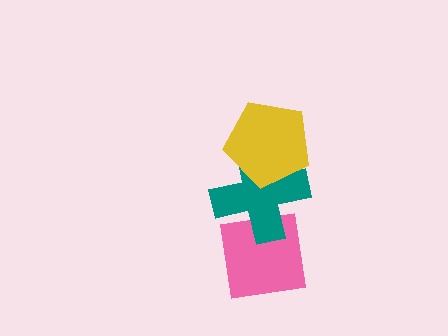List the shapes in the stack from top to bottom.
From top to bottom: the yellow pentagon, the teal cross, the pink square.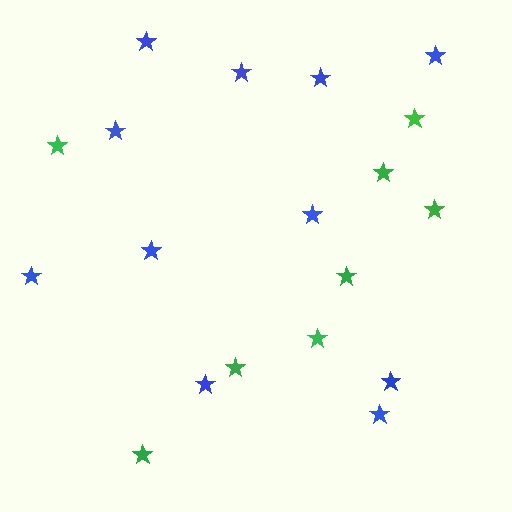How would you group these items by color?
There are 2 groups: one group of blue stars (11) and one group of green stars (8).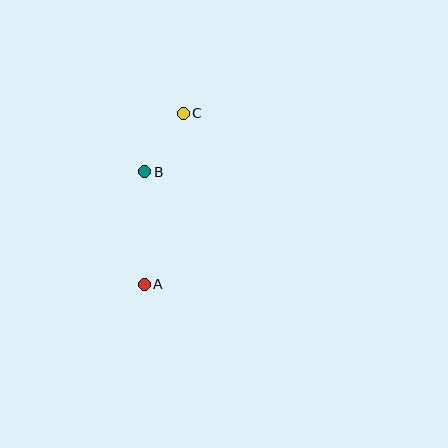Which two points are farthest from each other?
Points A and C are farthest from each other.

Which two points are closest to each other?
Points B and C are closest to each other.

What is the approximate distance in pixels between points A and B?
The distance between A and B is approximately 113 pixels.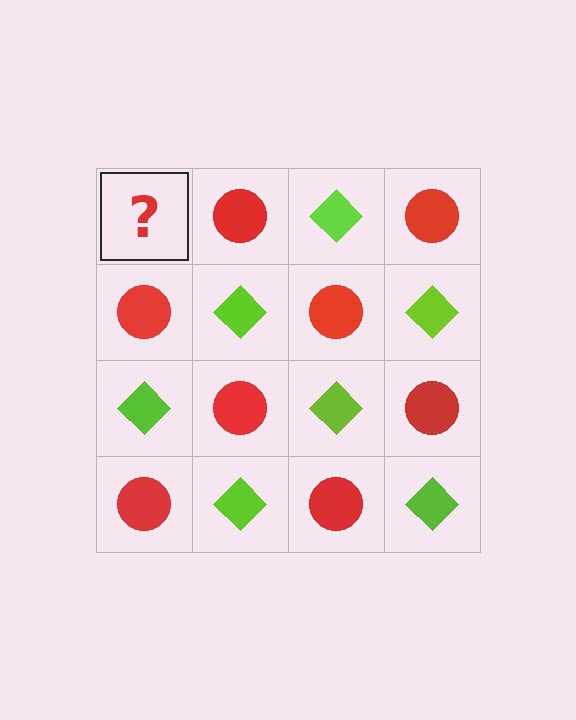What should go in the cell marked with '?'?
The missing cell should contain a lime diamond.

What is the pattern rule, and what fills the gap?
The rule is that it alternates lime diamond and red circle in a checkerboard pattern. The gap should be filled with a lime diamond.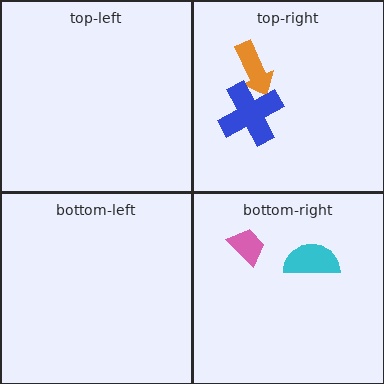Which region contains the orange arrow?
The top-right region.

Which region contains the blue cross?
The top-right region.